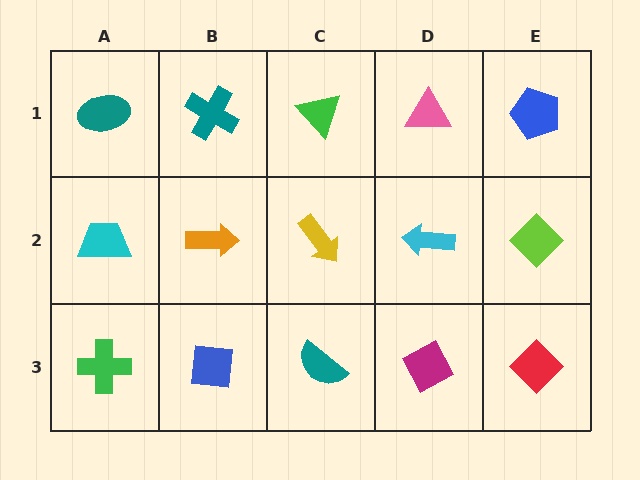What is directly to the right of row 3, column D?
A red diamond.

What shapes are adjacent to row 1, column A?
A cyan trapezoid (row 2, column A), a teal cross (row 1, column B).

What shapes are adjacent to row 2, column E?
A blue pentagon (row 1, column E), a red diamond (row 3, column E), a cyan arrow (row 2, column D).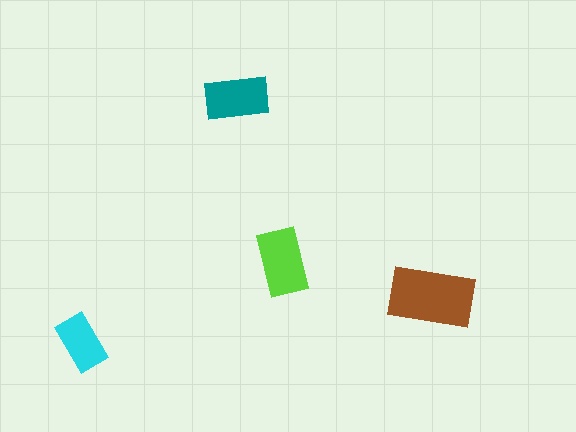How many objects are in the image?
There are 4 objects in the image.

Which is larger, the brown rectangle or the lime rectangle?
The brown one.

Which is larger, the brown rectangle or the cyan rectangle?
The brown one.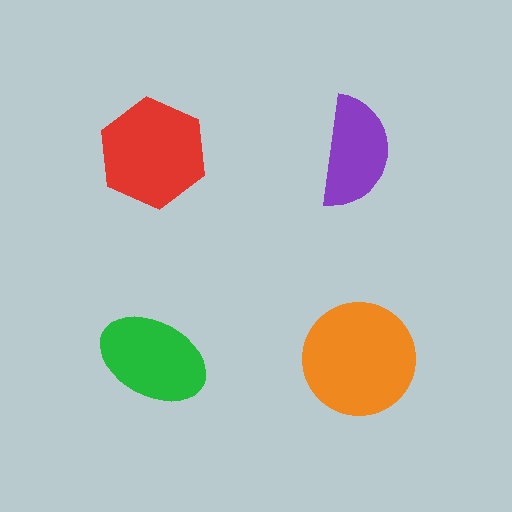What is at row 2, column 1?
A green ellipse.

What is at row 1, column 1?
A red hexagon.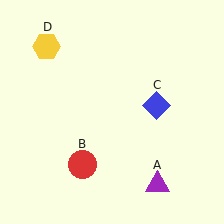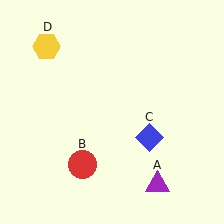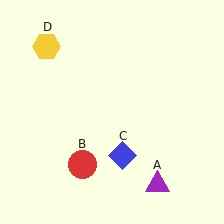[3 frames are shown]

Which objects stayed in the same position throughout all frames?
Purple triangle (object A) and red circle (object B) and yellow hexagon (object D) remained stationary.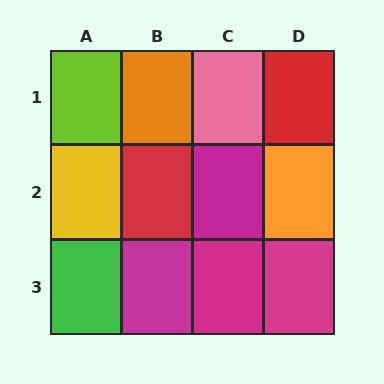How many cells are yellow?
1 cell is yellow.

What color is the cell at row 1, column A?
Lime.